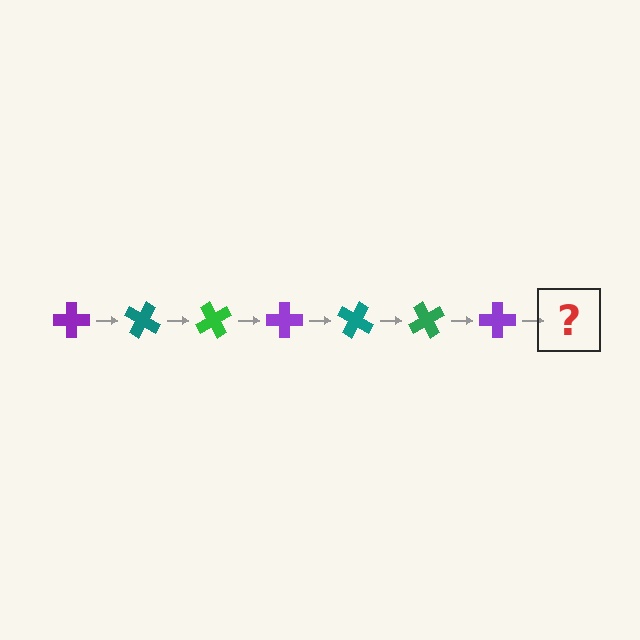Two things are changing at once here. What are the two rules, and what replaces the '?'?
The two rules are that it rotates 30 degrees each step and the color cycles through purple, teal, and green. The '?' should be a teal cross, rotated 210 degrees from the start.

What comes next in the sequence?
The next element should be a teal cross, rotated 210 degrees from the start.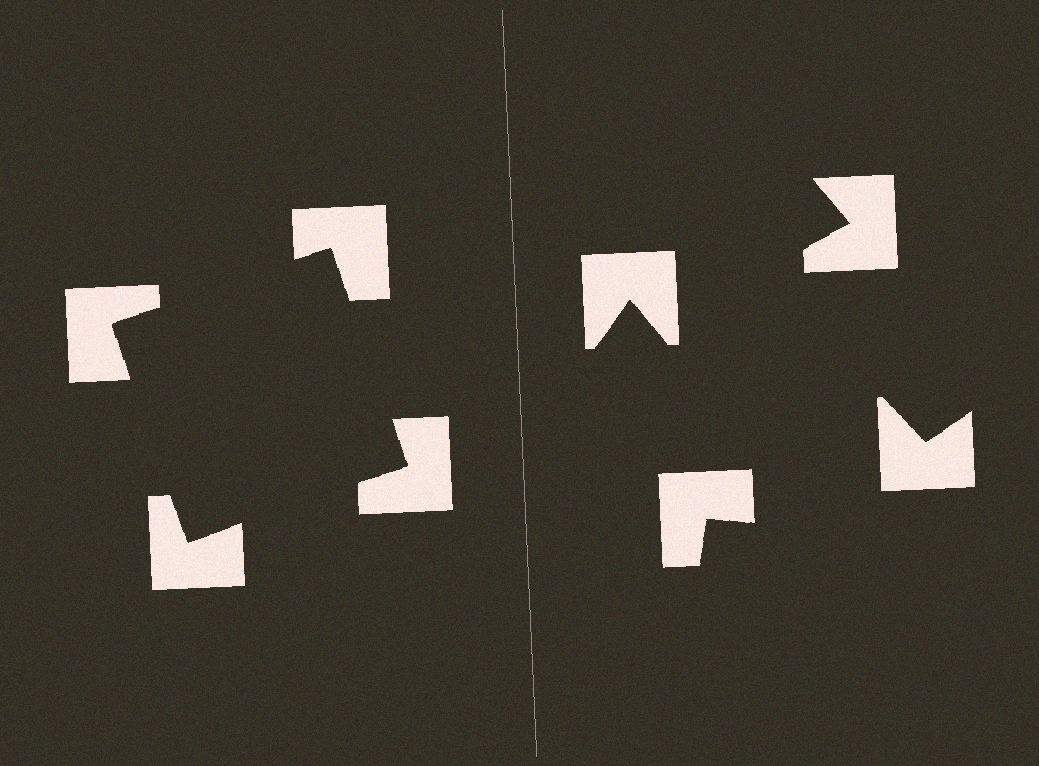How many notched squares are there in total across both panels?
8 — 4 on each side.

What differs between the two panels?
The notched squares are positioned identically on both sides; only the wedge orientations differ. On the left they align to a square; on the right they are misaligned.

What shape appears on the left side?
An illusory square.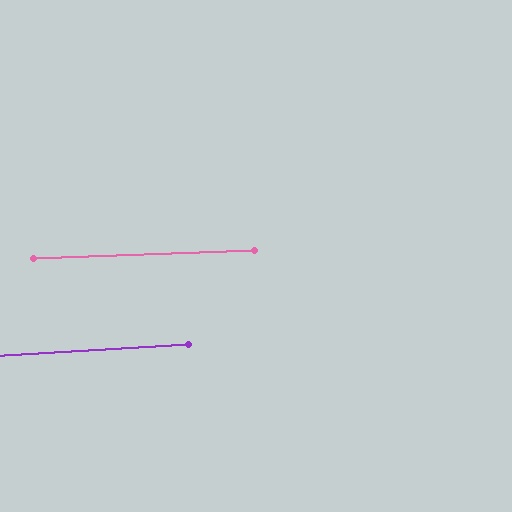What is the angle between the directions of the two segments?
Approximately 1 degree.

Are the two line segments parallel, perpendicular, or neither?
Parallel — their directions differ by only 1.3°.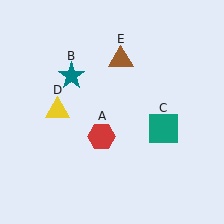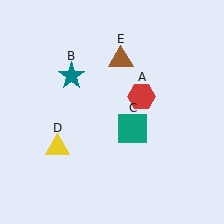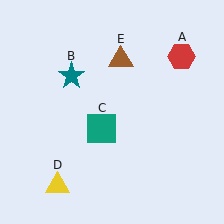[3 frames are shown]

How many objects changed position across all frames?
3 objects changed position: red hexagon (object A), teal square (object C), yellow triangle (object D).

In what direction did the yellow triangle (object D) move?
The yellow triangle (object D) moved down.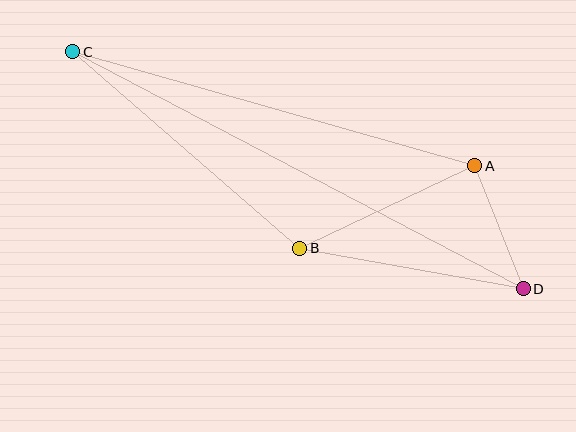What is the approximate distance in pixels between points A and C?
The distance between A and C is approximately 418 pixels.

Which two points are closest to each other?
Points A and D are closest to each other.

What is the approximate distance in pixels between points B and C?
The distance between B and C is approximately 300 pixels.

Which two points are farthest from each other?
Points C and D are farthest from each other.